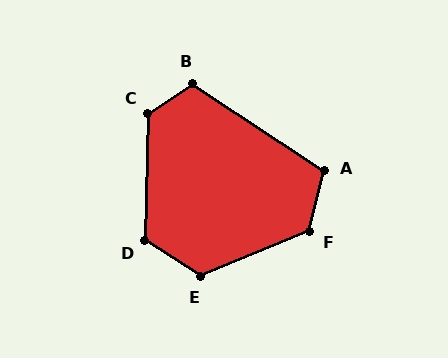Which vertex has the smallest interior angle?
A, at approximately 110 degrees.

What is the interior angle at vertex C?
Approximately 125 degrees (obtuse).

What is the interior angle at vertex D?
Approximately 121 degrees (obtuse).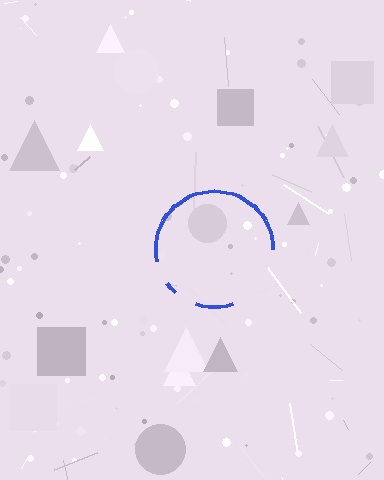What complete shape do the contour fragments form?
The contour fragments form a circle.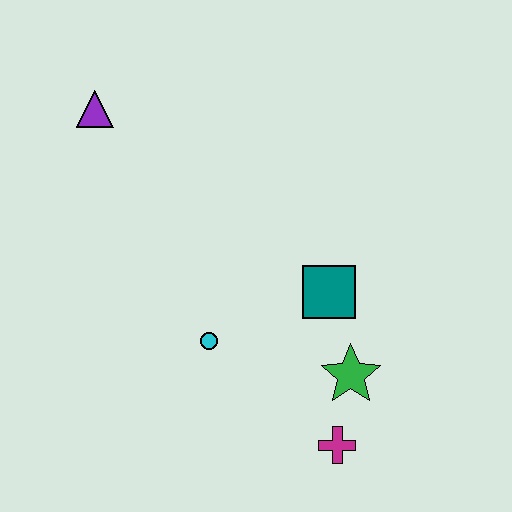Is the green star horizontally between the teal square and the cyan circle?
No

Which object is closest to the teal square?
The green star is closest to the teal square.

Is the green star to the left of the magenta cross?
No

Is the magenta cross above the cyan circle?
No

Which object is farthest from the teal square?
The purple triangle is farthest from the teal square.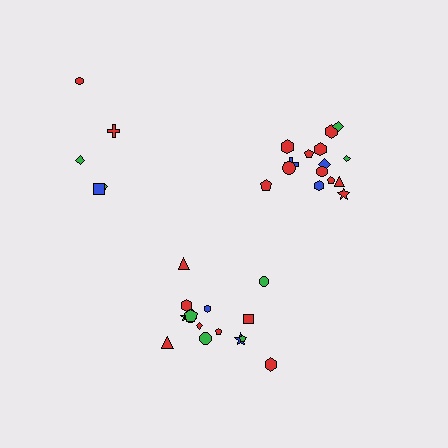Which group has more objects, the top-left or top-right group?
The top-right group.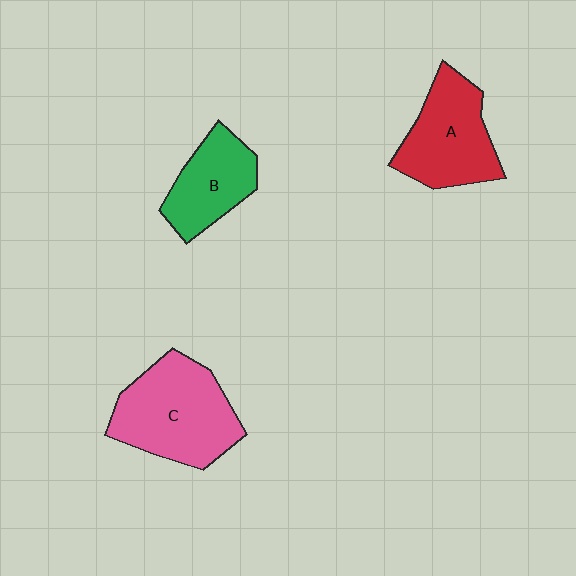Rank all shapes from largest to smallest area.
From largest to smallest: C (pink), A (red), B (green).